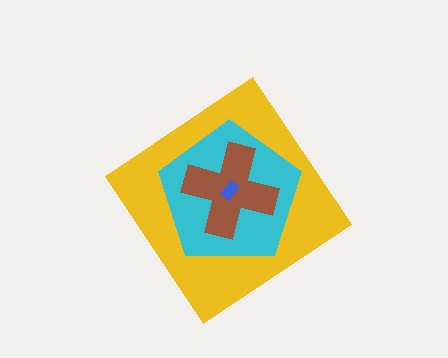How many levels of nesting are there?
4.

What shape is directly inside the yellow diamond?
The cyan pentagon.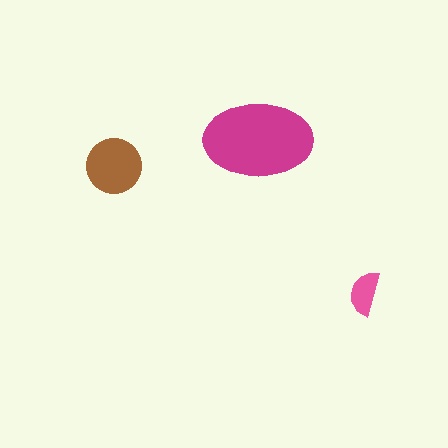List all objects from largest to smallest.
The magenta ellipse, the brown circle, the pink semicircle.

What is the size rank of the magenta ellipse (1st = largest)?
1st.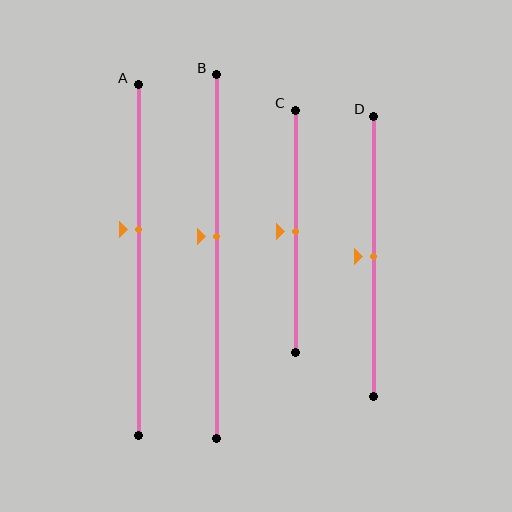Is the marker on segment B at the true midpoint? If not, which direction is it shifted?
No, the marker on segment B is shifted upward by about 6% of the segment length.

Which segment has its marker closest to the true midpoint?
Segment C has its marker closest to the true midpoint.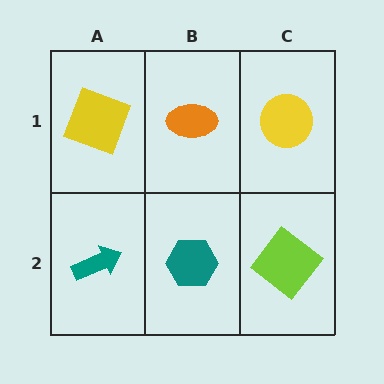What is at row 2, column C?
A lime diamond.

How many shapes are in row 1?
3 shapes.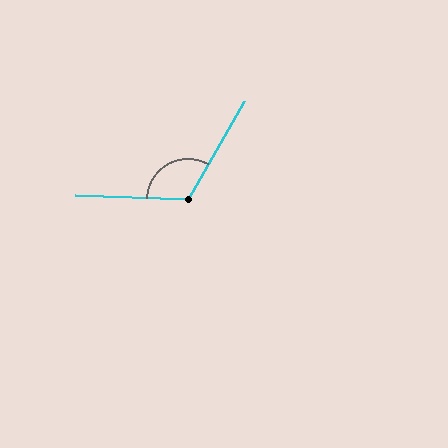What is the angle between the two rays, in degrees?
Approximately 118 degrees.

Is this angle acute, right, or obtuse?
It is obtuse.